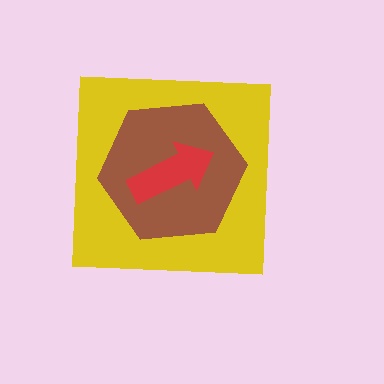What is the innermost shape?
The red arrow.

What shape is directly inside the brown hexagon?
The red arrow.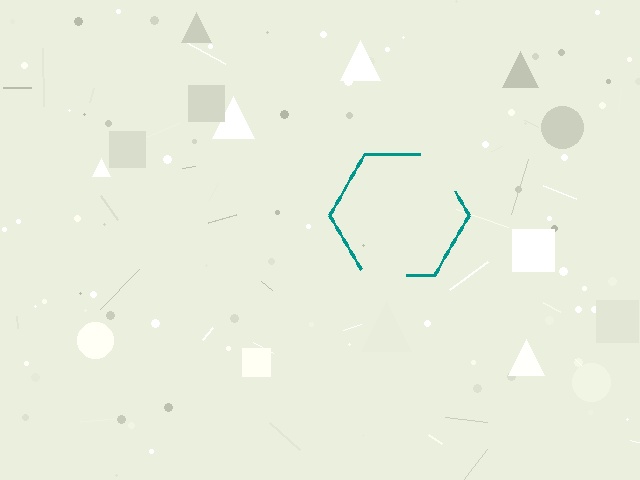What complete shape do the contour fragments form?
The contour fragments form a hexagon.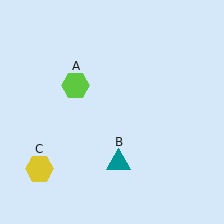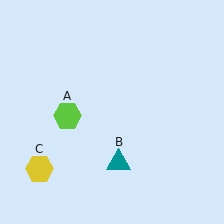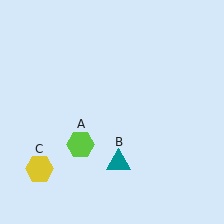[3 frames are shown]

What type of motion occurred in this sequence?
The lime hexagon (object A) rotated counterclockwise around the center of the scene.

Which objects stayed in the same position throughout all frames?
Teal triangle (object B) and yellow hexagon (object C) remained stationary.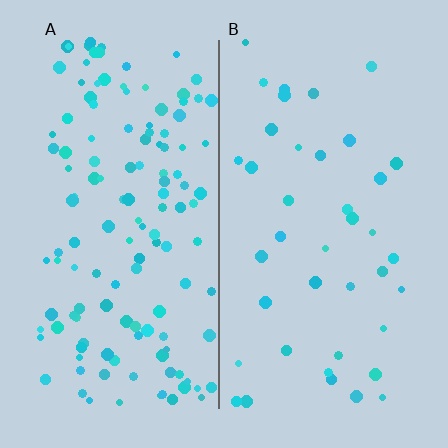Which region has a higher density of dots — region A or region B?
A (the left).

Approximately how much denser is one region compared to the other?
Approximately 3.3× — region A over region B.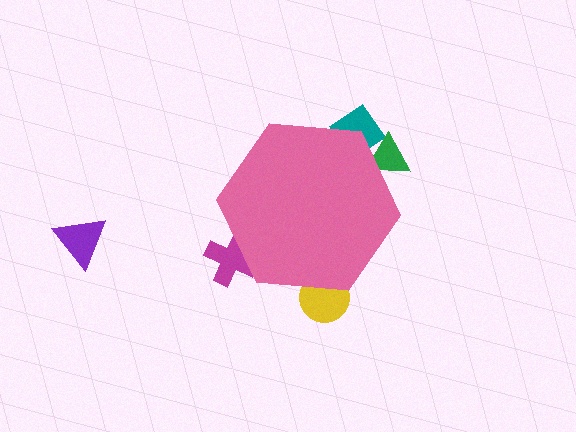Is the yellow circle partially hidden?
Yes, the yellow circle is partially hidden behind the pink hexagon.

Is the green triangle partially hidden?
Yes, the green triangle is partially hidden behind the pink hexagon.